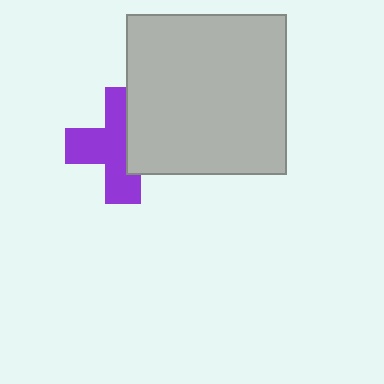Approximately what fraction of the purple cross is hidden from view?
Roughly 40% of the purple cross is hidden behind the light gray rectangle.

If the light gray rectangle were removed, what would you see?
You would see the complete purple cross.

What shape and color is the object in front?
The object in front is a light gray rectangle.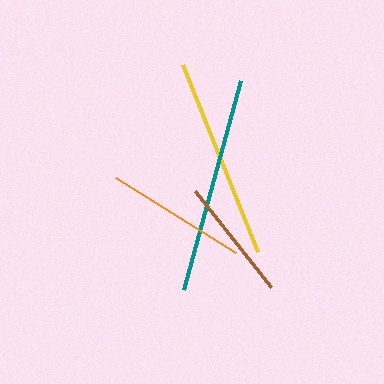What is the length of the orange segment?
The orange segment is approximately 141 pixels long.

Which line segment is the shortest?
The brown line is the shortest at approximately 123 pixels.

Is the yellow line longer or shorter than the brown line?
The yellow line is longer than the brown line.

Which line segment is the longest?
The teal line is the longest at approximately 217 pixels.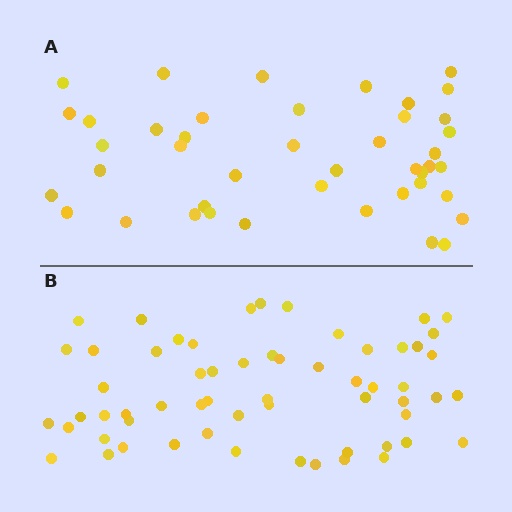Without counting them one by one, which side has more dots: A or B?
Region B (the bottom region) has more dots.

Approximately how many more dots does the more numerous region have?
Region B has approximately 15 more dots than region A.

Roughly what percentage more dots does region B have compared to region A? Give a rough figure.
About 40% more.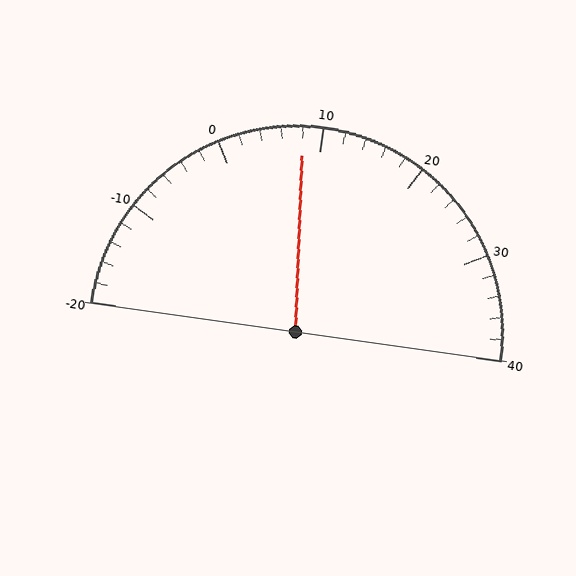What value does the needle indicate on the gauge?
The needle indicates approximately 8.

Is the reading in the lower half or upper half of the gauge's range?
The reading is in the lower half of the range (-20 to 40).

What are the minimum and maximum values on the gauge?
The gauge ranges from -20 to 40.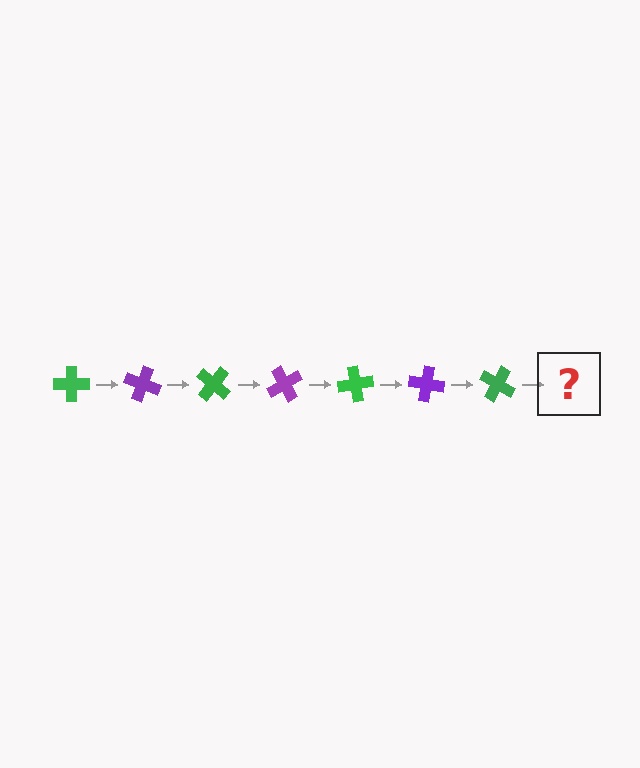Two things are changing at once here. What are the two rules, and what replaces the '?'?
The two rules are that it rotates 20 degrees each step and the color cycles through green and purple. The '?' should be a purple cross, rotated 140 degrees from the start.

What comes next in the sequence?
The next element should be a purple cross, rotated 140 degrees from the start.